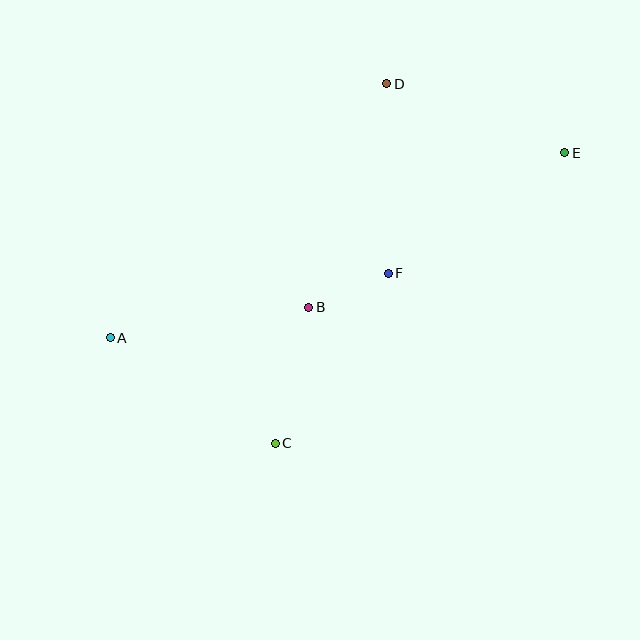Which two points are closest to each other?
Points B and F are closest to each other.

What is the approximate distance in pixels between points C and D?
The distance between C and D is approximately 376 pixels.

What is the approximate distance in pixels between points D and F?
The distance between D and F is approximately 190 pixels.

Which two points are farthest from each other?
Points A and E are farthest from each other.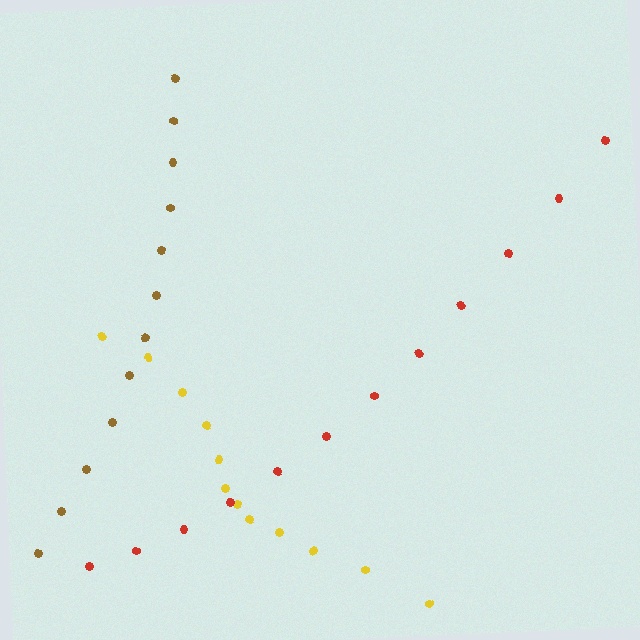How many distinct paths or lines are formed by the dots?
There are 3 distinct paths.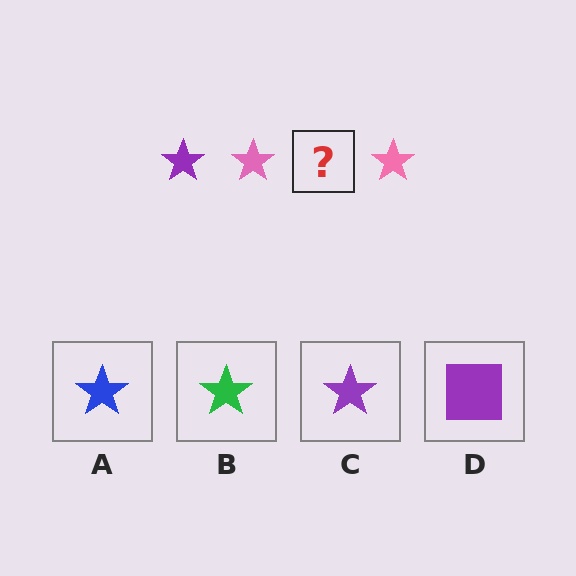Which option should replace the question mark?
Option C.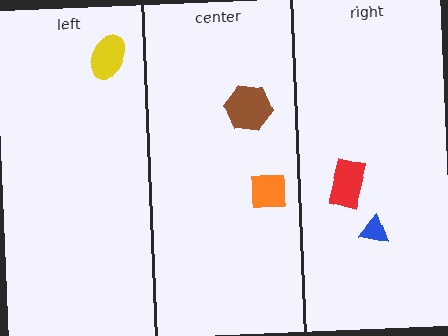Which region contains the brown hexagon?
The center region.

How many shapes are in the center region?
2.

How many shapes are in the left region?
1.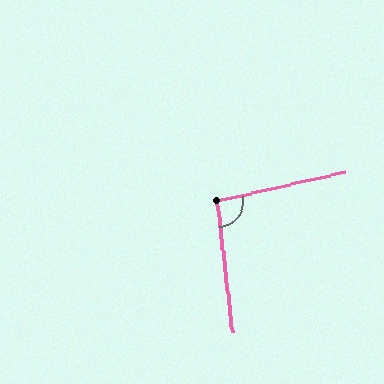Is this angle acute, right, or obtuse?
It is obtuse.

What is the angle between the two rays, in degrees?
Approximately 96 degrees.